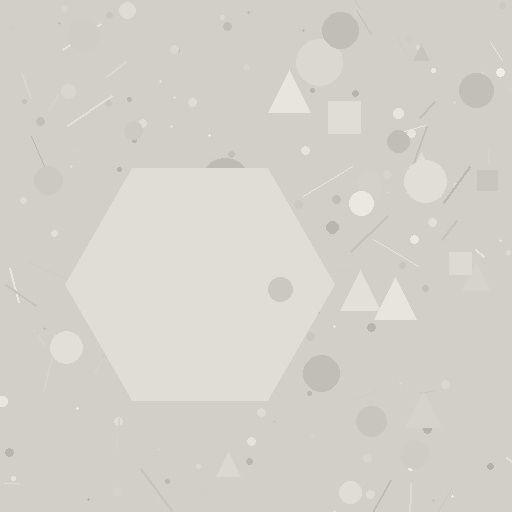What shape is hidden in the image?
A hexagon is hidden in the image.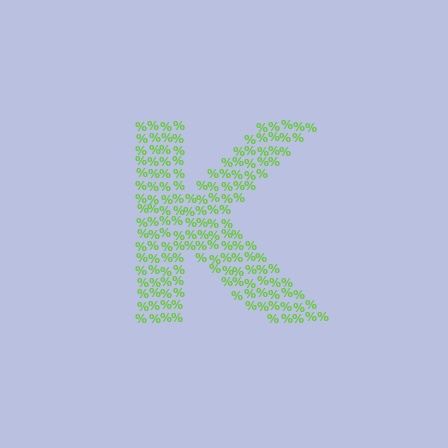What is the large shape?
The large shape is the letter K.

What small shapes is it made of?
It is made of small percent signs.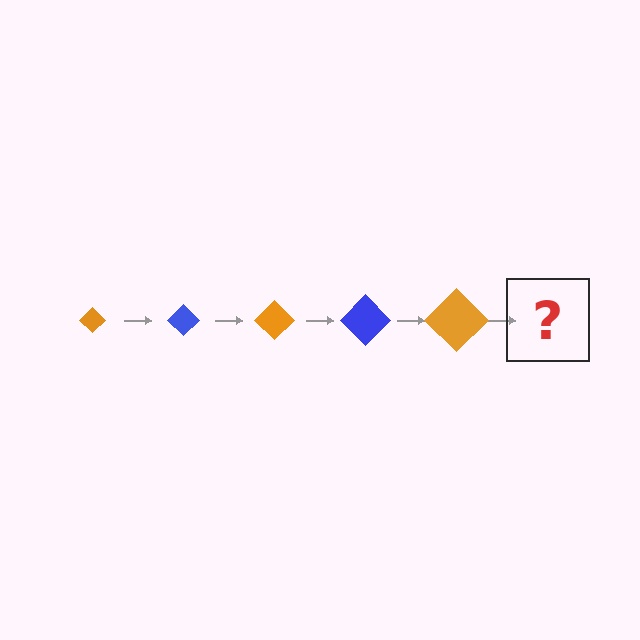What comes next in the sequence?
The next element should be a blue diamond, larger than the previous one.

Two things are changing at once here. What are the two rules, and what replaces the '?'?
The two rules are that the diamond grows larger each step and the color cycles through orange and blue. The '?' should be a blue diamond, larger than the previous one.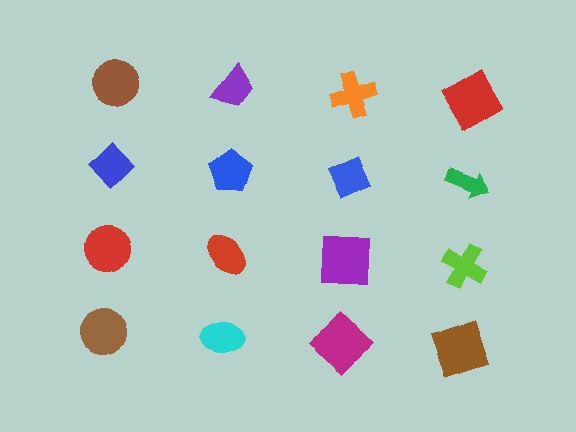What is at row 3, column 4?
A lime cross.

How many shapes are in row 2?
4 shapes.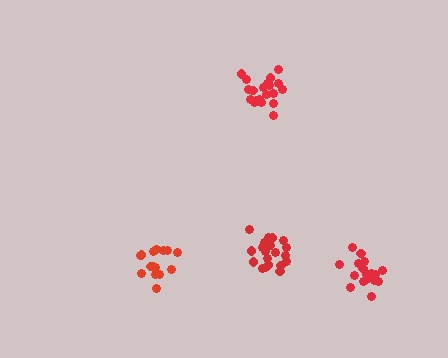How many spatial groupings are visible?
There are 4 spatial groupings.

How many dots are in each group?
Group 1: 15 dots, Group 2: 20 dots, Group 3: 17 dots, Group 4: 20 dots (72 total).